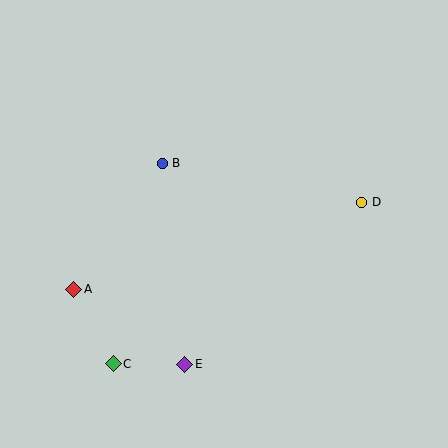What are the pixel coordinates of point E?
Point E is at (185, 365).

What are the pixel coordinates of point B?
Point B is at (162, 163).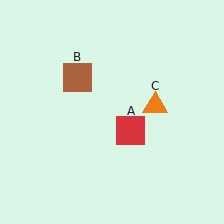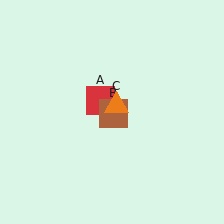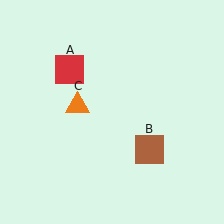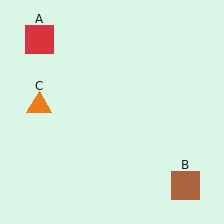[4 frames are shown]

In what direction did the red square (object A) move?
The red square (object A) moved up and to the left.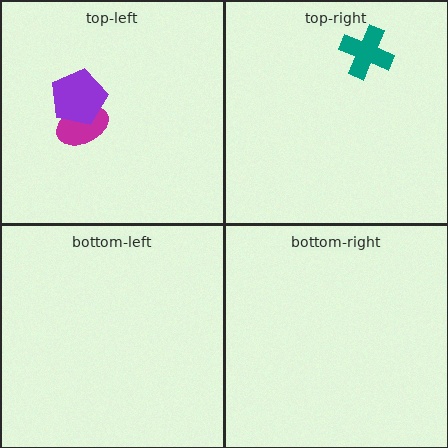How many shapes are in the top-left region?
2.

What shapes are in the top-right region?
The teal cross.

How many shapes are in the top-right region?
1.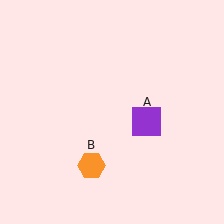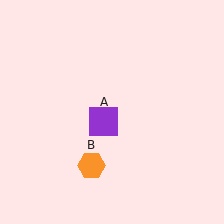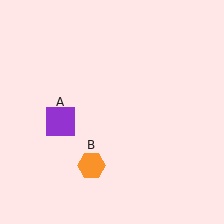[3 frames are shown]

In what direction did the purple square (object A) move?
The purple square (object A) moved left.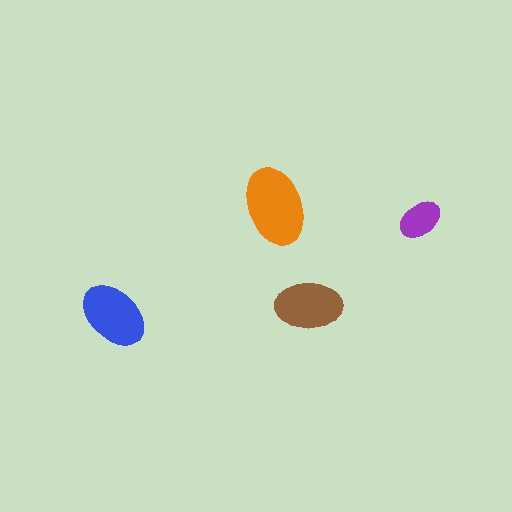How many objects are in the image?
There are 4 objects in the image.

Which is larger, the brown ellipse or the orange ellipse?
The orange one.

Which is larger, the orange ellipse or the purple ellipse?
The orange one.